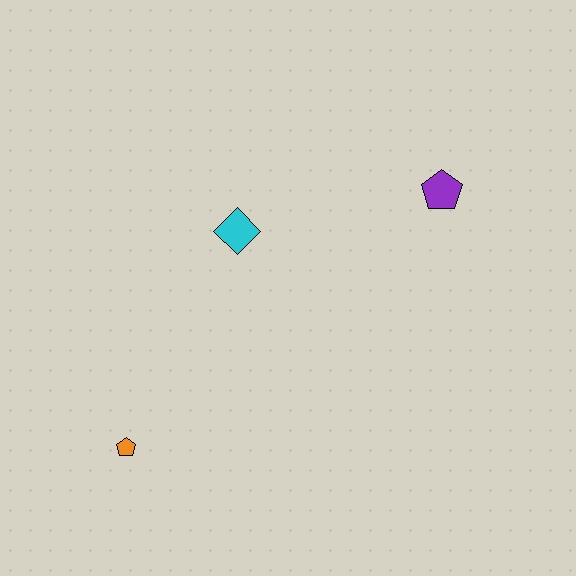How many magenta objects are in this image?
There are no magenta objects.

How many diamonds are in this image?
There is 1 diamond.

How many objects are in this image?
There are 3 objects.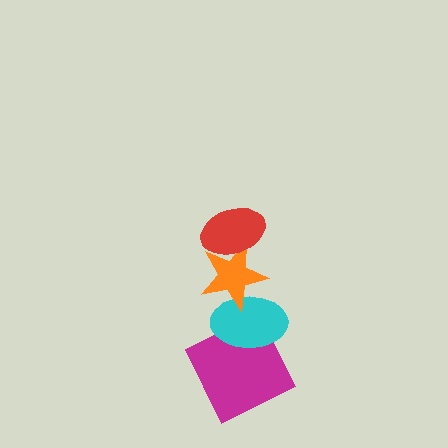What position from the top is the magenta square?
The magenta square is 4th from the top.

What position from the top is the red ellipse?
The red ellipse is 1st from the top.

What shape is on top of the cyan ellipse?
The orange star is on top of the cyan ellipse.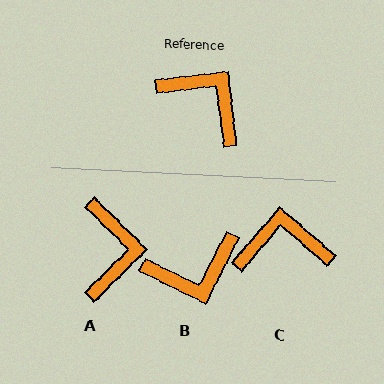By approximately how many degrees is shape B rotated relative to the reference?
Approximately 123 degrees clockwise.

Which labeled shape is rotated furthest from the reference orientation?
B, about 123 degrees away.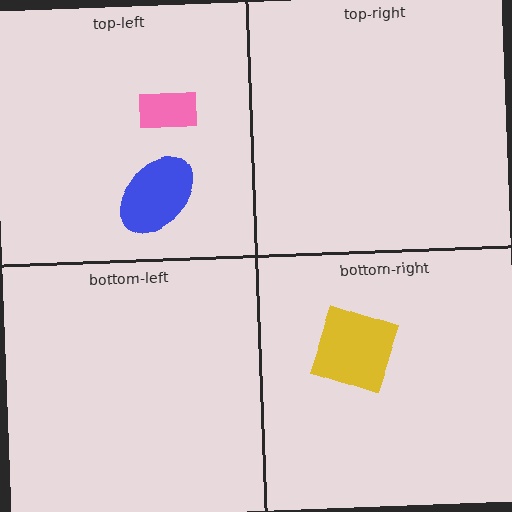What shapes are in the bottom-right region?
The yellow square.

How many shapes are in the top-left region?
2.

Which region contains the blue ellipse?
The top-left region.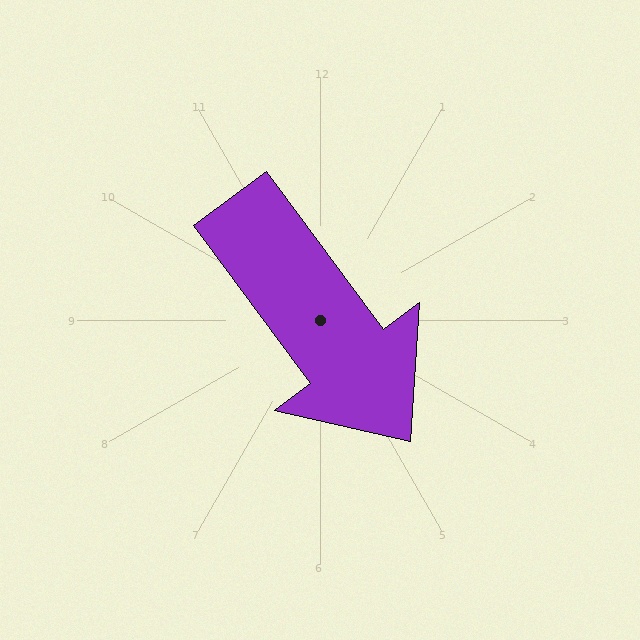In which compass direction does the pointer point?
Southeast.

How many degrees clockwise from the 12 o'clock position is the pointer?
Approximately 143 degrees.